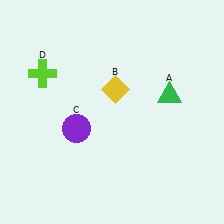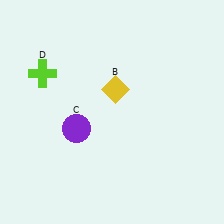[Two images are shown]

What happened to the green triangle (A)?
The green triangle (A) was removed in Image 2. It was in the top-right area of Image 1.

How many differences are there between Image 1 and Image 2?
There is 1 difference between the two images.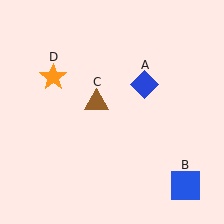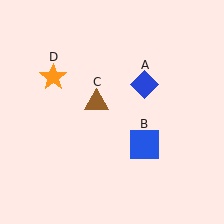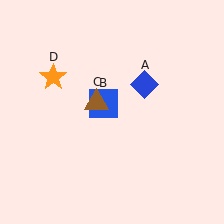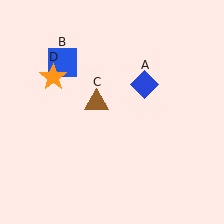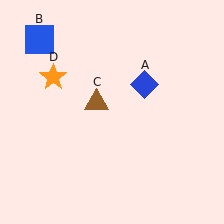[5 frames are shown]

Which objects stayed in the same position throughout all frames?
Blue diamond (object A) and brown triangle (object C) and orange star (object D) remained stationary.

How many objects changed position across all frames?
1 object changed position: blue square (object B).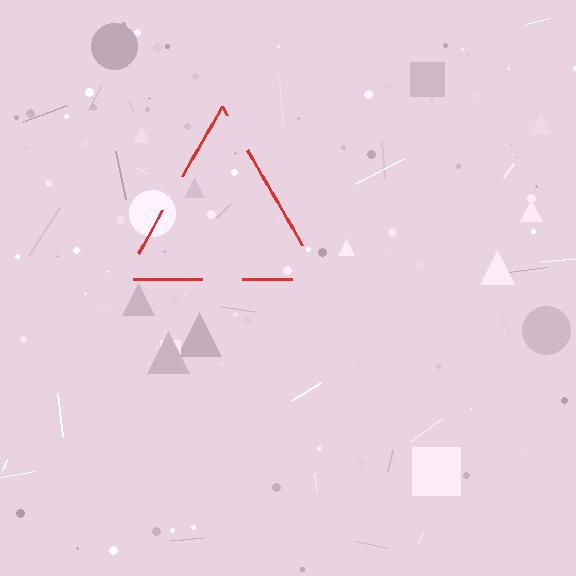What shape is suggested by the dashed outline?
The dashed outline suggests a triangle.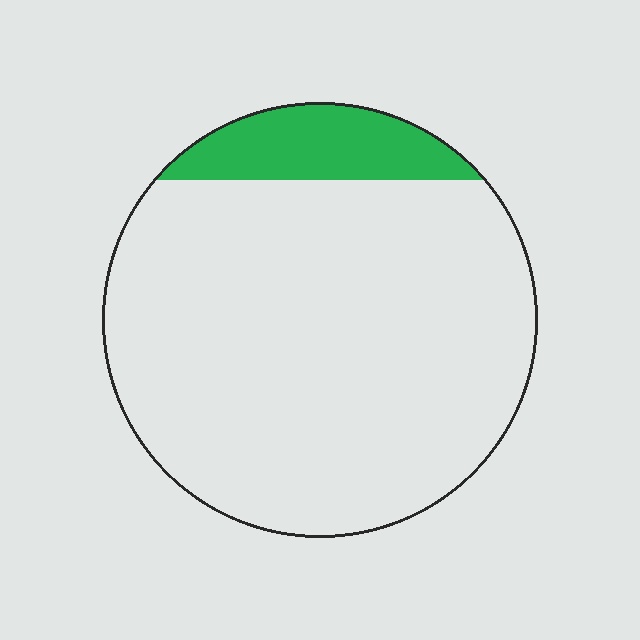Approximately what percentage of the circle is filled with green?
Approximately 10%.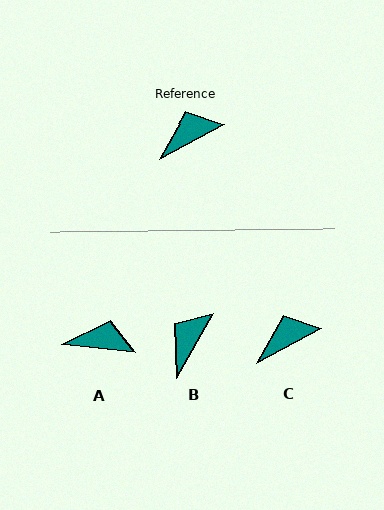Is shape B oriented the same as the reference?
No, it is off by about 33 degrees.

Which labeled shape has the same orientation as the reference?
C.